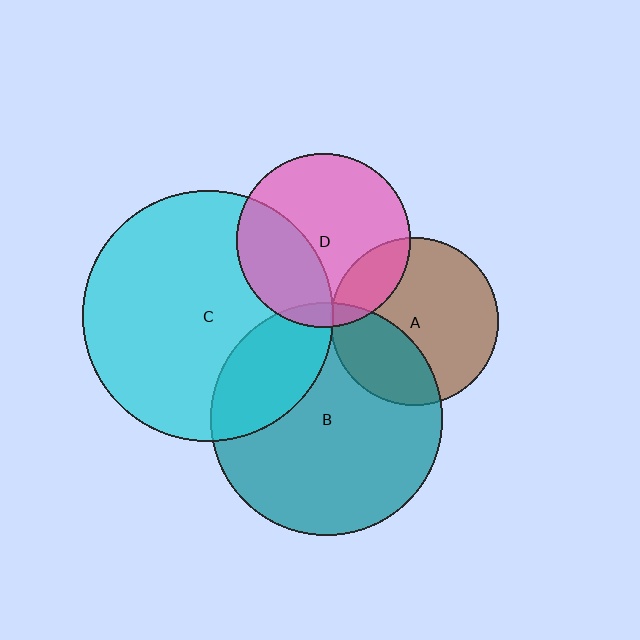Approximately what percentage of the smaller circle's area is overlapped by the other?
Approximately 20%.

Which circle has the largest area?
Circle C (cyan).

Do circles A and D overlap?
Yes.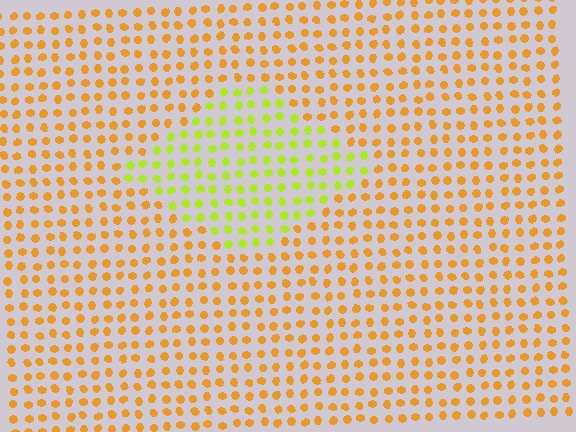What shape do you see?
I see a diamond.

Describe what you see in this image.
The image is filled with small orange elements in a uniform arrangement. A diamond-shaped region is visible where the elements are tinted to a slightly different hue, forming a subtle color boundary.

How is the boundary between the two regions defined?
The boundary is defined purely by a slight shift in hue (about 45 degrees). Spacing, size, and orientation are identical on both sides.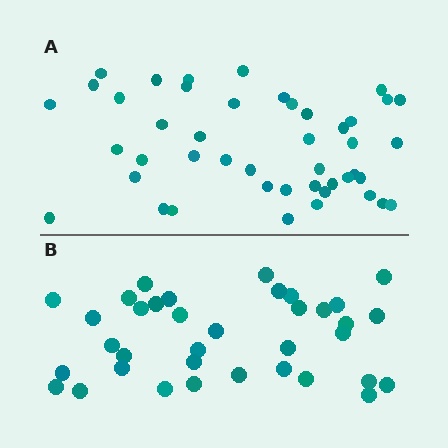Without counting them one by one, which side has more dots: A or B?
Region A (the top region) has more dots.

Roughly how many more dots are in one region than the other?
Region A has roughly 8 or so more dots than region B.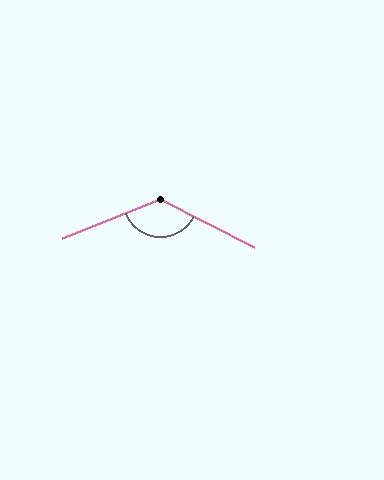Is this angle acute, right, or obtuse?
It is obtuse.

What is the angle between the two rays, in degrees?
Approximately 132 degrees.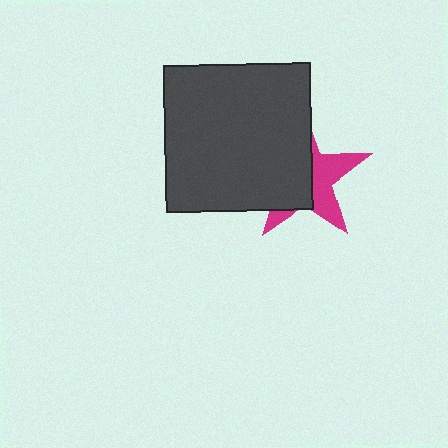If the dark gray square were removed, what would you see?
You would see the complete magenta star.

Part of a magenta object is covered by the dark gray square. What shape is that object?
It is a star.